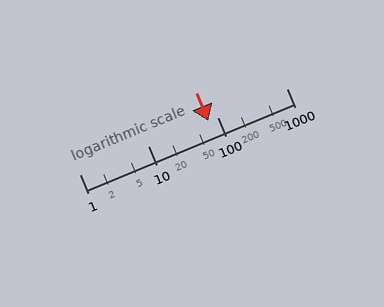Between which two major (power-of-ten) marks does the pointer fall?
The pointer is between 10 and 100.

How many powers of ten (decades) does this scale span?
The scale spans 3 decades, from 1 to 1000.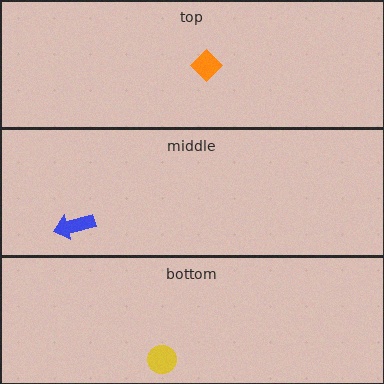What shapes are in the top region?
The orange diamond.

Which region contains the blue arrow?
The middle region.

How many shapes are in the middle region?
1.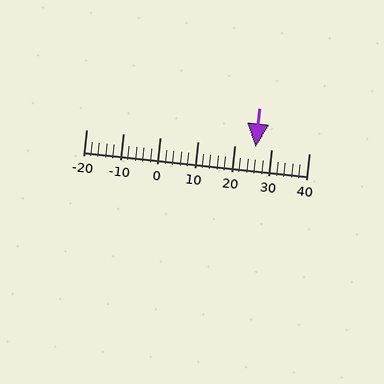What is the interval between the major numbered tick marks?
The major tick marks are spaced 10 units apart.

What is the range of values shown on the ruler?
The ruler shows values from -20 to 40.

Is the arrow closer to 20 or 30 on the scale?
The arrow is closer to 30.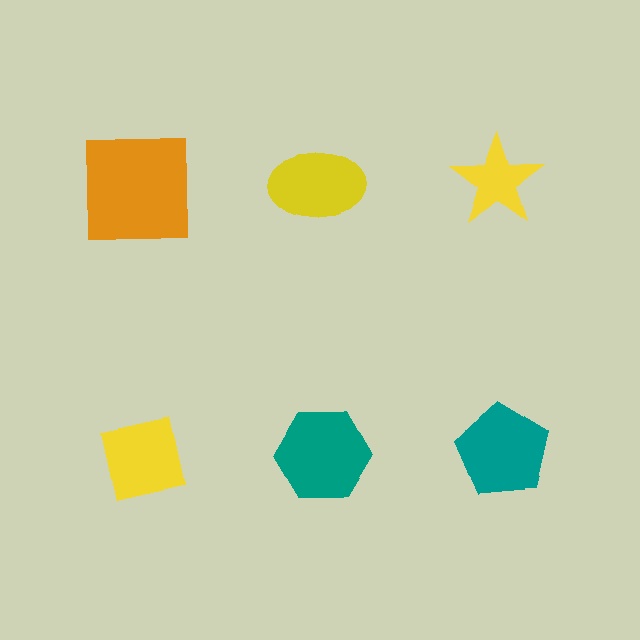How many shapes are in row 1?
3 shapes.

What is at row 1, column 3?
A yellow star.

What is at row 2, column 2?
A teal hexagon.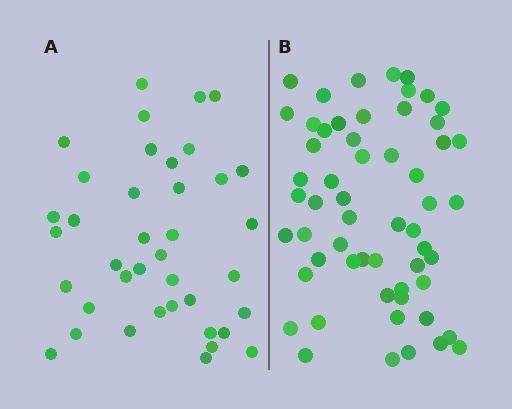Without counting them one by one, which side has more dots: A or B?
Region B (the right region) has more dots.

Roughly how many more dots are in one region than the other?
Region B has approximately 20 more dots than region A.